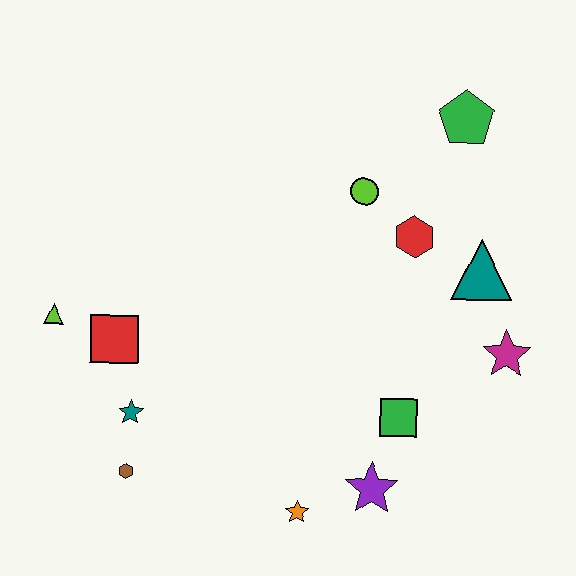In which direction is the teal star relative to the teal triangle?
The teal star is to the left of the teal triangle.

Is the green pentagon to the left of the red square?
No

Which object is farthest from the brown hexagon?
The green pentagon is farthest from the brown hexagon.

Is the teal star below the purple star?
No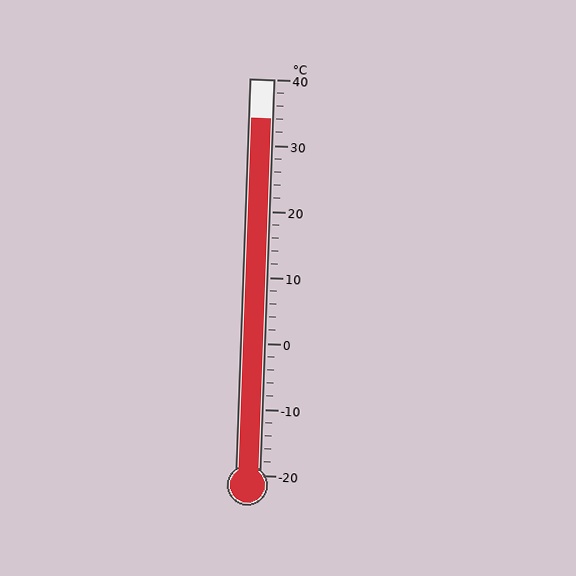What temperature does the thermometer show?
The thermometer shows approximately 34°C.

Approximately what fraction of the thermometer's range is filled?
The thermometer is filled to approximately 90% of its range.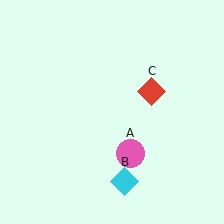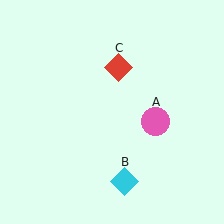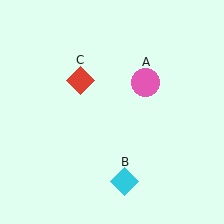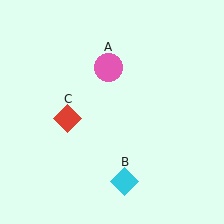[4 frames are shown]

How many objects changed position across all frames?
2 objects changed position: pink circle (object A), red diamond (object C).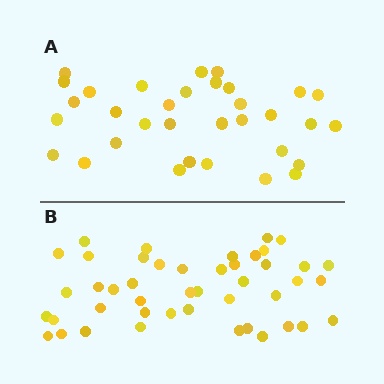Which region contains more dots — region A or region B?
Region B (the bottom region) has more dots.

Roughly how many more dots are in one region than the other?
Region B has roughly 12 or so more dots than region A.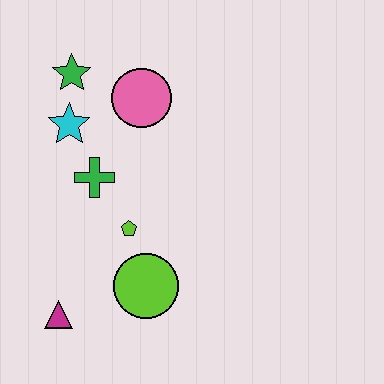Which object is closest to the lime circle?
The lime pentagon is closest to the lime circle.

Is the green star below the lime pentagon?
No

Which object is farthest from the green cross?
The magenta triangle is farthest from the green cross.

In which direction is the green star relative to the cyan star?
The green star is above the cyan star.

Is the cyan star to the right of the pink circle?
No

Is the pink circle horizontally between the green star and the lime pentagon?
No